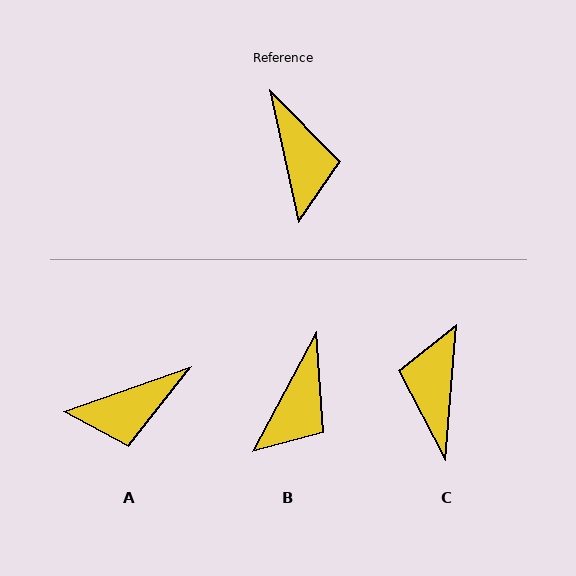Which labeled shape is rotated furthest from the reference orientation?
C, about 163 degrees away.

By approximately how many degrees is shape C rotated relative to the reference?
Approximately 163 degrees counter-clockwise.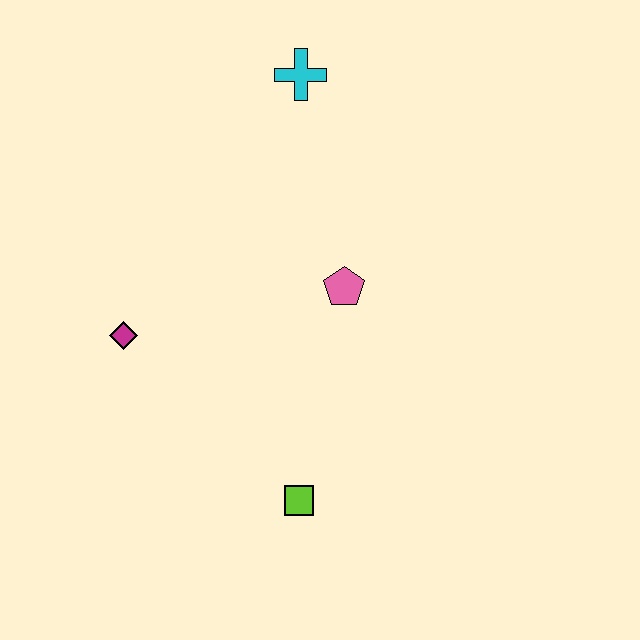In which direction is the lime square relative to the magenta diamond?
The lime square is to the right of the magenta diamond.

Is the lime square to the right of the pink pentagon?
No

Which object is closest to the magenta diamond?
The pink pentagon is closest to the magenta diamond.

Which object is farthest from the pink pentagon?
The magenta diamond is farthest from the pink pentagon.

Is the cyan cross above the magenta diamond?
Yes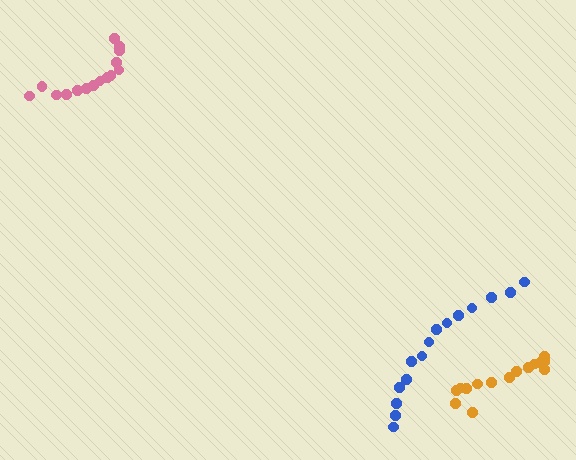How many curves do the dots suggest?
There are 3 distinct paths.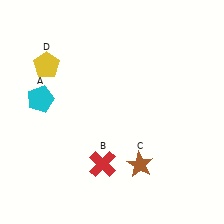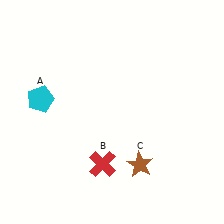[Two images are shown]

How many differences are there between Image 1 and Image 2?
There is 1 difference between the two images.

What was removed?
The yellow pentagon (D) was removed in Image 2.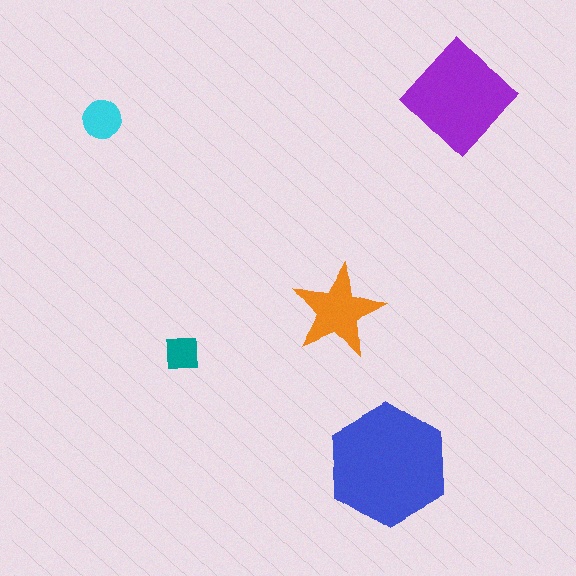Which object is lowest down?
The blue hexagon is bottommost.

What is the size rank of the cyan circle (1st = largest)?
4th.